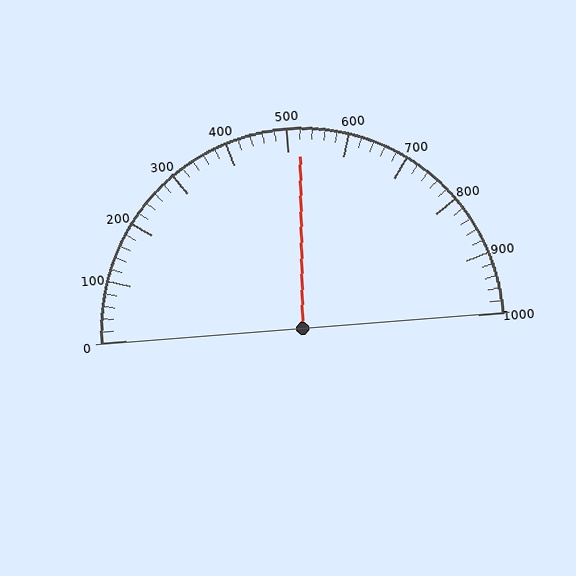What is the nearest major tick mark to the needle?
The nearest major tick mark is 500.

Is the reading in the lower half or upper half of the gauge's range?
The reading is in the upper half of the range (0 to 1000).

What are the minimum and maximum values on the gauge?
The gauge ranges from 0 to 1000.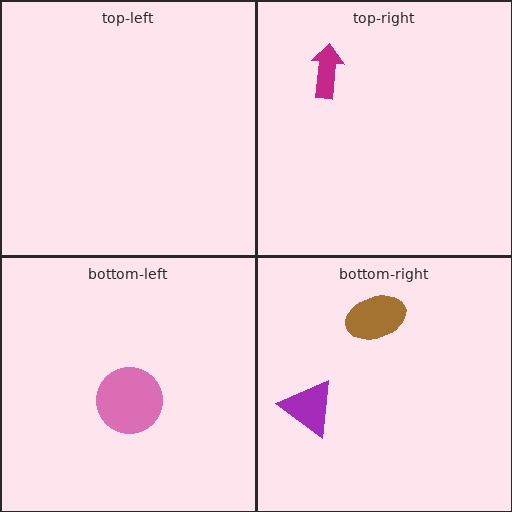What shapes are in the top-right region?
The magenta arrow.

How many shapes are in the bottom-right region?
2.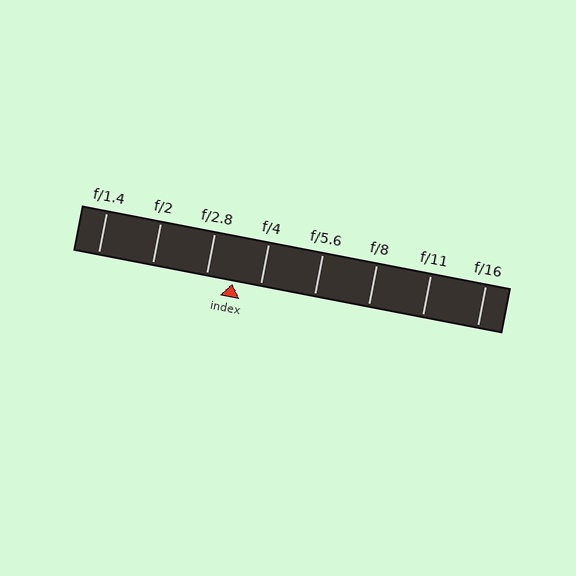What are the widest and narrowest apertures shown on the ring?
The widest aperture shown is f/1.4 and the narrowest is f/16.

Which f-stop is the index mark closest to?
The index mark is closest to f/2.8.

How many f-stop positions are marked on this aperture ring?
There are 8 f-stop positions marked.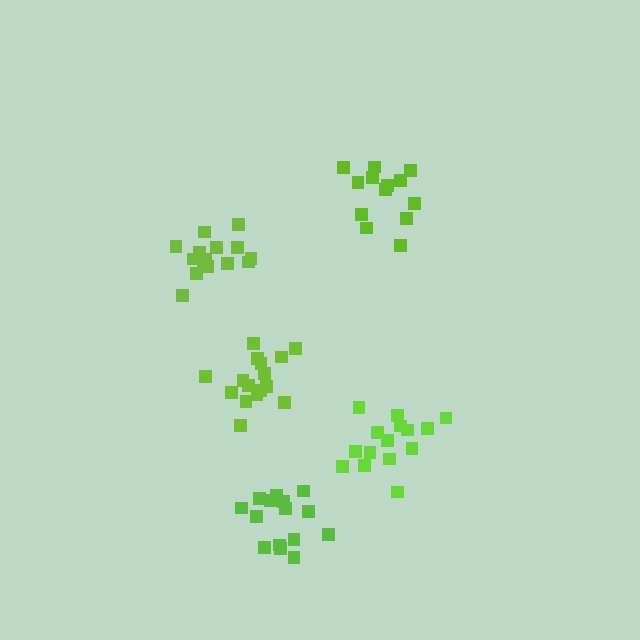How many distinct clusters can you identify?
There are 5 distinct clusters.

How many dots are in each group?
Group 1: 15 dots, Group 2: 13 dots, Group 3: 15 dots, Group 4: 16 dots, Group 5: 15 dots (74 total).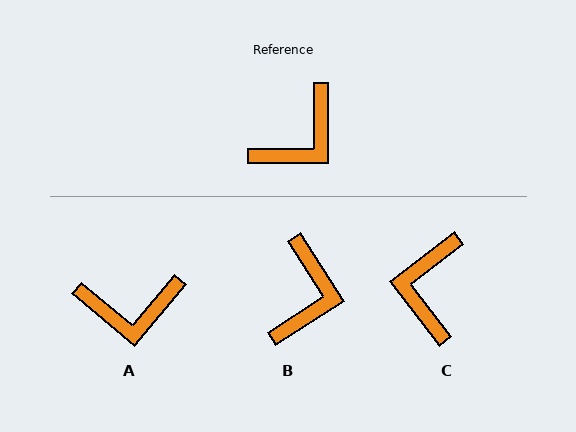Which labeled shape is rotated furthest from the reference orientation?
C, about 143 degrees away.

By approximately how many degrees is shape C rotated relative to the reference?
Approximately 143 degrees clockwise.